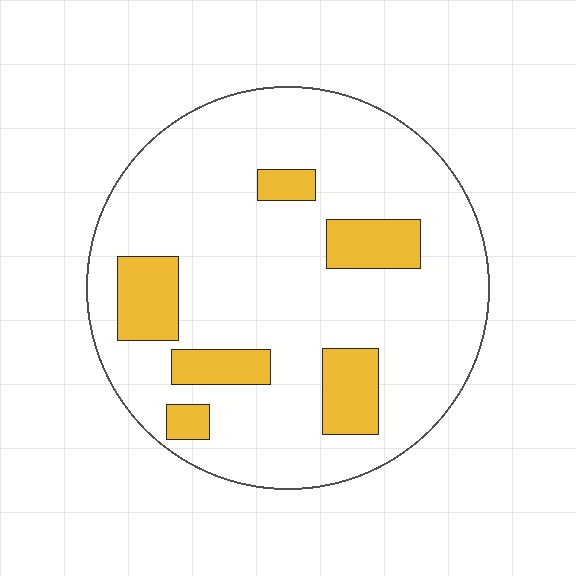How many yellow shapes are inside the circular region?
6.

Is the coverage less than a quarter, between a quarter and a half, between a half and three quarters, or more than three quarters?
Less than a quarter.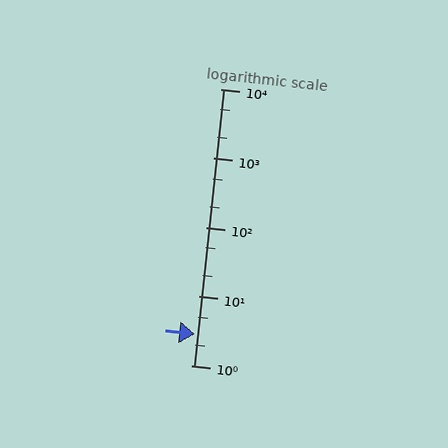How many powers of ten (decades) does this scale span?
The scale spans 4 decades, from 1 to 10000.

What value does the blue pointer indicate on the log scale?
The pointer indicates approximately 2.8.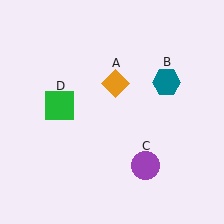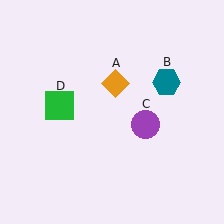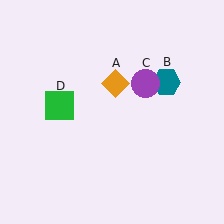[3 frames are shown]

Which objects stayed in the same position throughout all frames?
Orange diamond (object A) and teal hexagon (object B) and green square (object D) remained stationary.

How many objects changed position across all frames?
1 object changed position: purple circle (object C).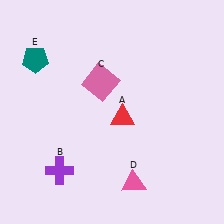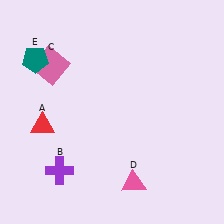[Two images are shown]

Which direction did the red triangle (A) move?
The red triangle (A) moved left.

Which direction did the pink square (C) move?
The pink square (C) moved left.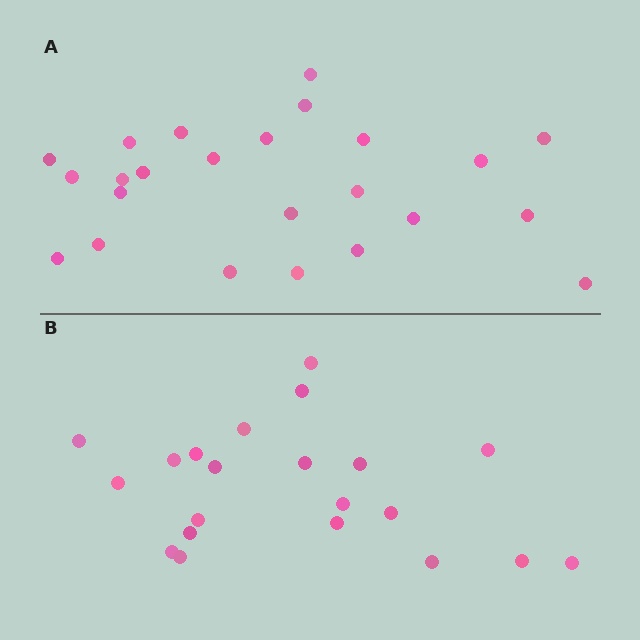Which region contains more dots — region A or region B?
Region A (the top region) has more dots.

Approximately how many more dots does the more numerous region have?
Region A has just a few more — roughly 2 or 3 more dots than region B.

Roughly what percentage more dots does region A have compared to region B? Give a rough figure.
About 15% more.